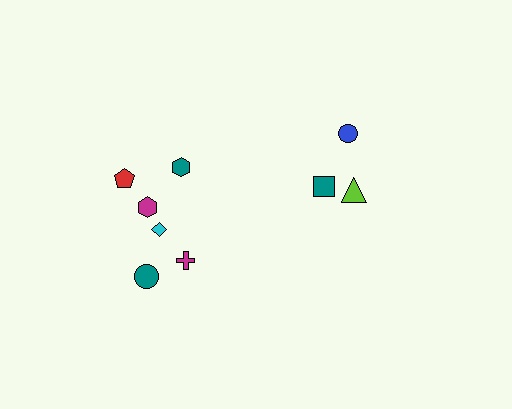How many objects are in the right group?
There are 3 objects.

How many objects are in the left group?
There are 6 objects.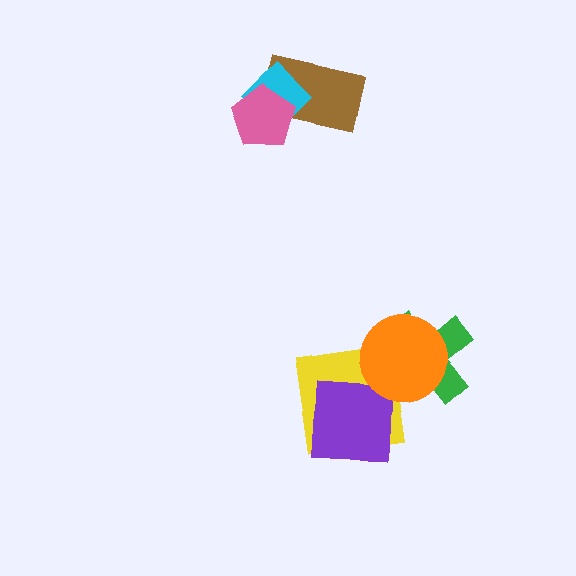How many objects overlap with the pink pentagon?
2 objects overlap with the pink pentagon.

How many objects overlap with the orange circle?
2 objects overlap with the orange circle.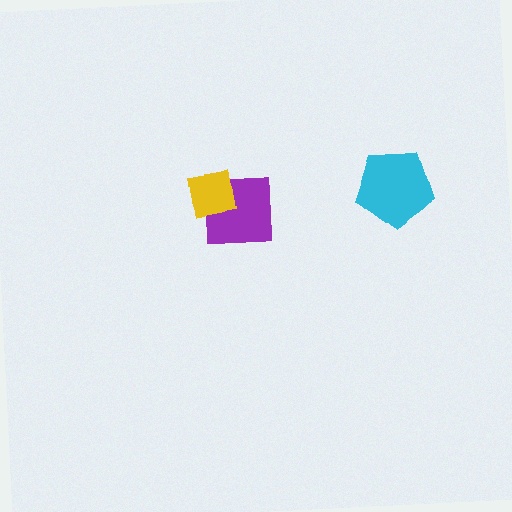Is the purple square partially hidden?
Yes, it is partially covered by another shape.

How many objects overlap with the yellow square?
1 object overlaps with the yellow square.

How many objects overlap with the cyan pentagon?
0 objects overlap with the cyan pentagon.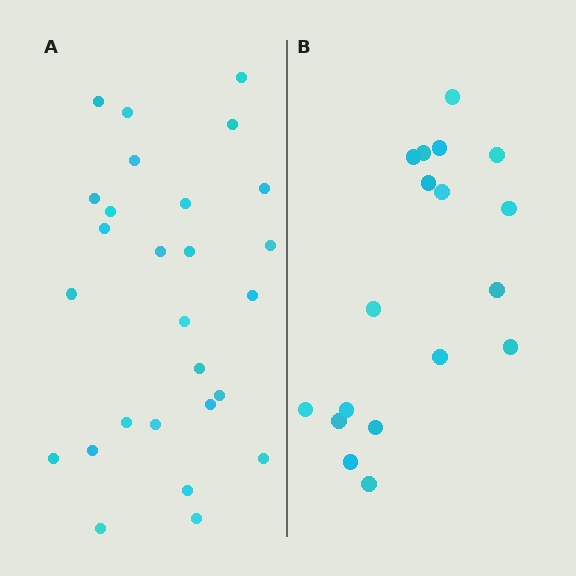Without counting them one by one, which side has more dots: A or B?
Region A (the left region) has more dots.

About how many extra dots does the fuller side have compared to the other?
Region A has roughly 8 or so more dots than region B.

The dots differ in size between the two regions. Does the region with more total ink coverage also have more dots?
No. Region B has more total ink coverage because its dots are larger, but region A actually contains more individual dots. Total area can be misleading — the number of items is what matters here.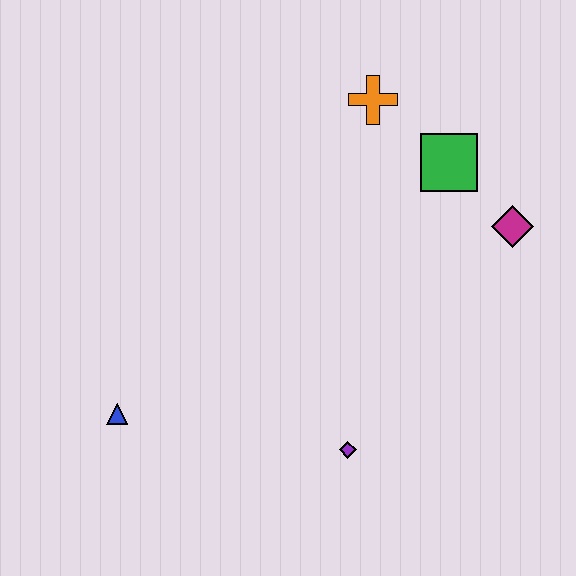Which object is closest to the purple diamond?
The blue triangle is closest to the purple diamond.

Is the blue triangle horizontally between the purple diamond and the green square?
No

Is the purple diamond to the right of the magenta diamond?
No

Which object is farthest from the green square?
The blue triangle is farthest from the green square.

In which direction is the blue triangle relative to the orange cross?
The blue triangle is below the orange cross.